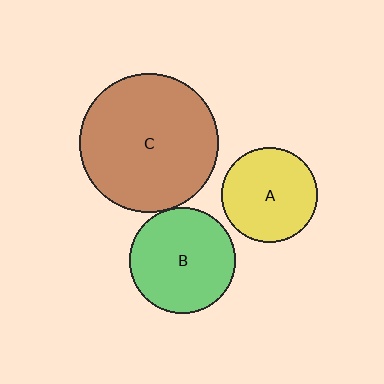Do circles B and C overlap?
Yes.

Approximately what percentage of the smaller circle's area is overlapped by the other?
Approximately 5%.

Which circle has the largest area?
Circle C (brown).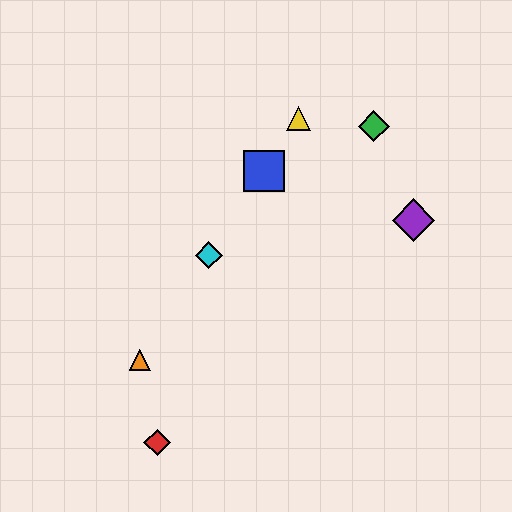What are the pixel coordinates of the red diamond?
The red diamond is at (157, 443).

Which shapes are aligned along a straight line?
The blue square, the yellow triangle, the orange triangle, the cyan diamond are aligned along a straight line.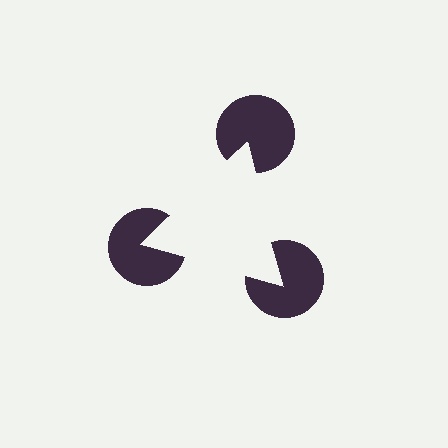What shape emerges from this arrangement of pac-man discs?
An illusory triangle — its edges are inferred from the aligned wedge cuts in the pac-man discs, not physically drawn.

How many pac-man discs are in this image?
There are 3 — one at each vertex of the illusory triangle.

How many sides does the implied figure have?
3 sides.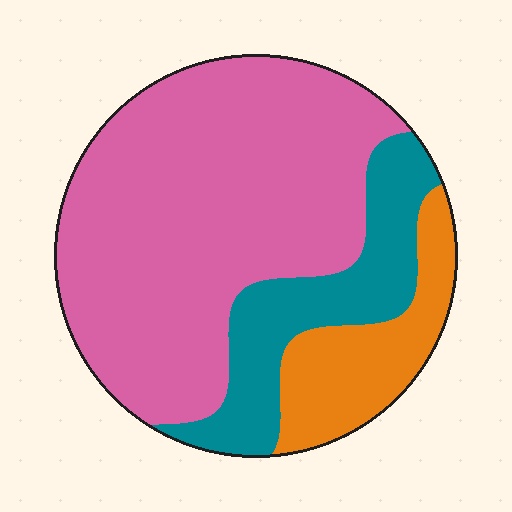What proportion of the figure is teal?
Teal takes up about one fifth (1/5) of the figure.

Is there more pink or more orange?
Pink.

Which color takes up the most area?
Pink, at roughly 65%.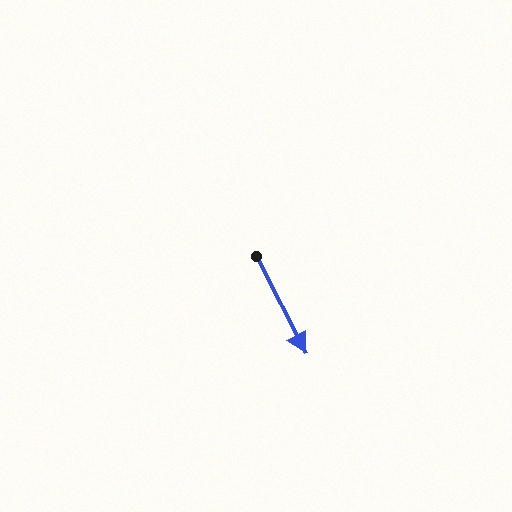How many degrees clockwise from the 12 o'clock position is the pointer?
Approximately 153 degrees.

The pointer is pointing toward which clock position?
Roughly 5 o'clock.